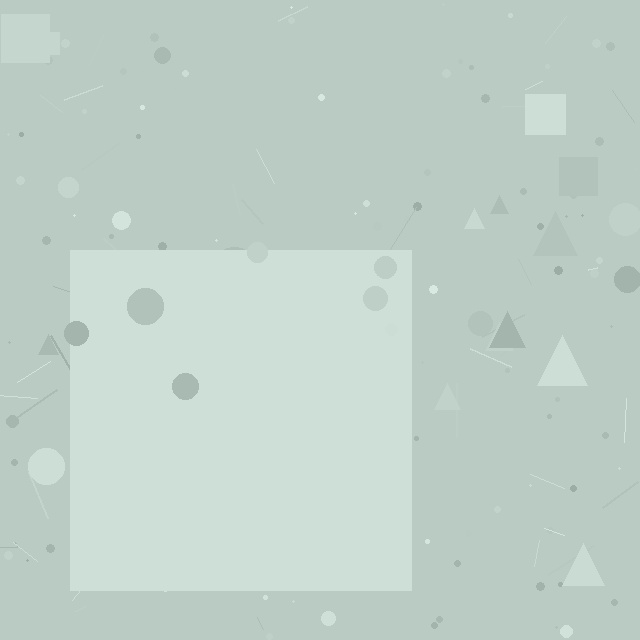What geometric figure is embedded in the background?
A square is embedded in the background.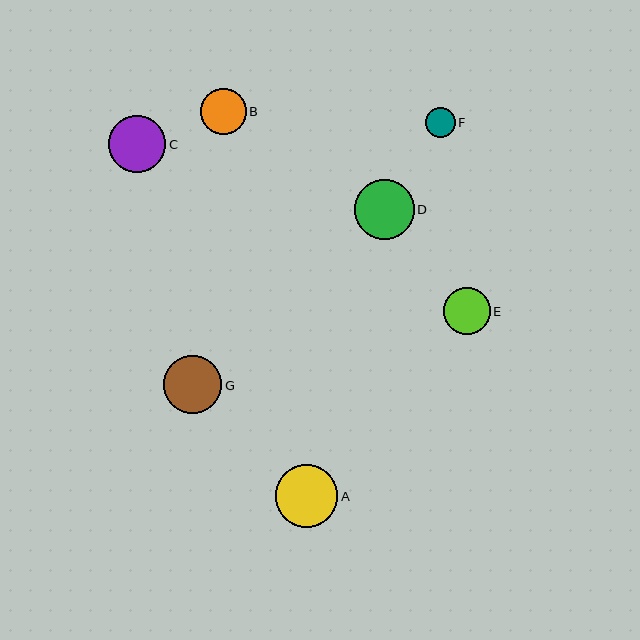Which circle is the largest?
Circle A is the largest with a size of approximately 62 pixels.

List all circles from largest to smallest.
From largest to smallest: A, D, G, C, E, B, F.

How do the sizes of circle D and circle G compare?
Circle D and circle G are approximately the same size.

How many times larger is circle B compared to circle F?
Circle B is approximately 1.5 times the size of circle F.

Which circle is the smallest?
Circle F is the smallest with a size of approximately 30 pixels.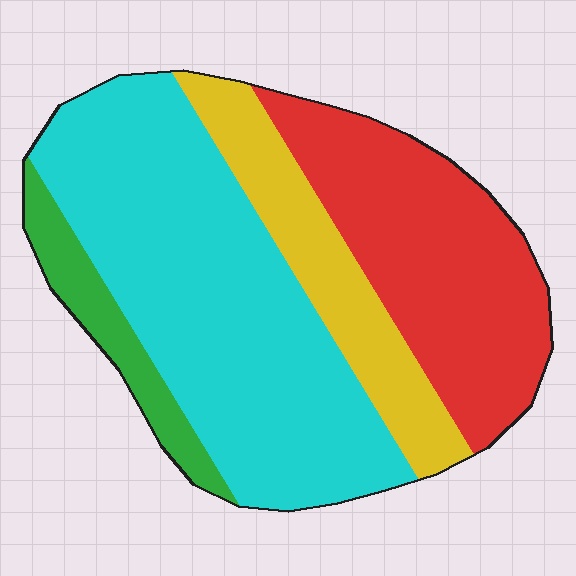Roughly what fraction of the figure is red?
Red takes up about one quarter (1/4) of the figure.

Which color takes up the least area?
Green, at roughly 10%.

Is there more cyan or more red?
Cyan.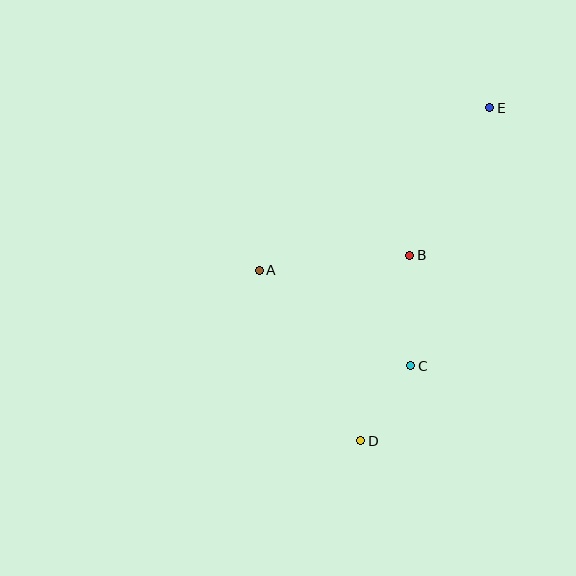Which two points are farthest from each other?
Points D and E are farthest from each other.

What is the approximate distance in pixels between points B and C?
The distance between B and C is approximately 110 pixels.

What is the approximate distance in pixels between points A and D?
The distance between A and D is approximately 198 pixels.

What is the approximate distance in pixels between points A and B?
The distance between A and B is approximately 151 pixels.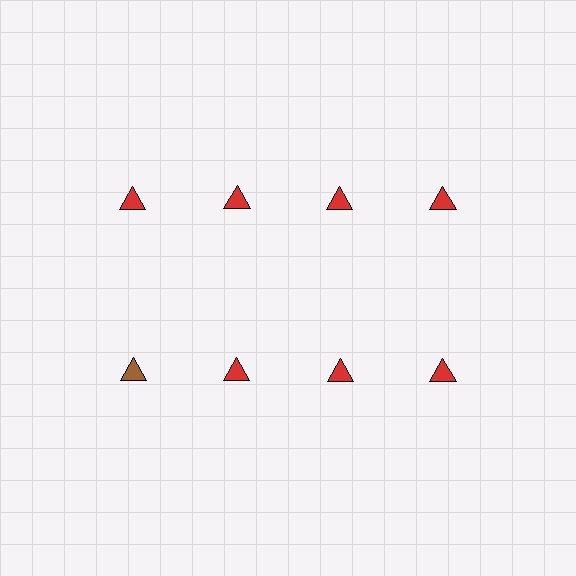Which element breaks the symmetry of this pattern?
The brown triangle in the second row, leftmost column breaks the symmetry. All other shapes are red triangles.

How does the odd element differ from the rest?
It has a different color: brown instead of red.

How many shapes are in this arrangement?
There are 8 shapes arranged in a grid pattern.